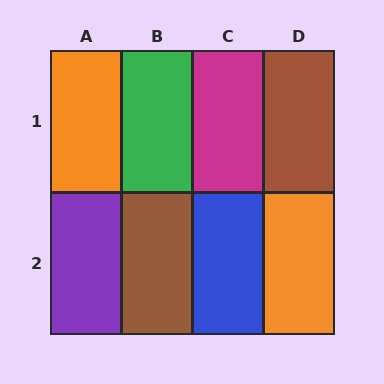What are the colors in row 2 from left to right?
Purple, brown, blue, orange.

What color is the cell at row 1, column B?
Green.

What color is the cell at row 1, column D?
Brown.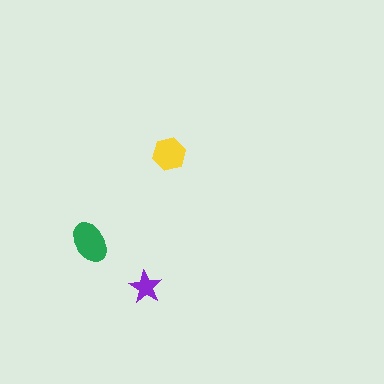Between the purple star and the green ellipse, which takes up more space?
The green ellipse.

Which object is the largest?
The green ellipse.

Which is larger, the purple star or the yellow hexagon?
The yellow hexagon.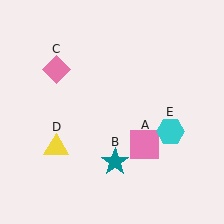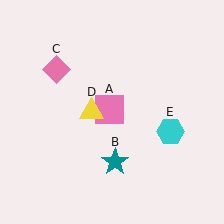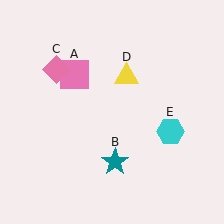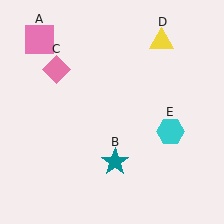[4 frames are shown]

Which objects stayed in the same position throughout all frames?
Teal star (object B) and pink diamond (object C) and cyan hexagon (object E) remained stationary.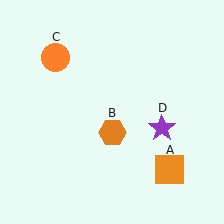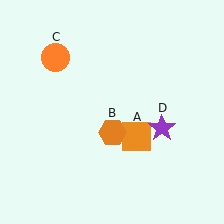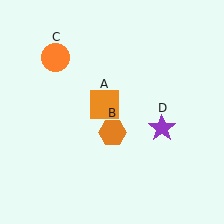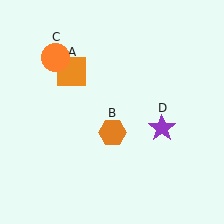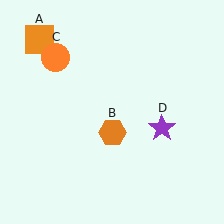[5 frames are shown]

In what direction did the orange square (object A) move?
The orange square (object A) moved up and to the left.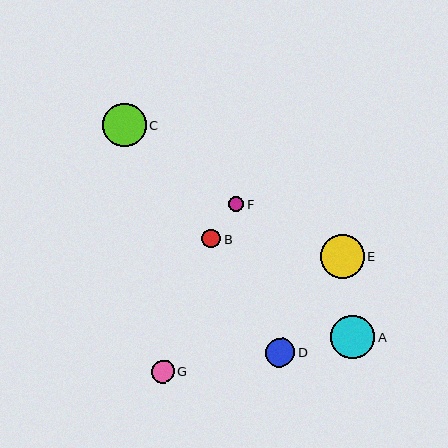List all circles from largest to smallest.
From largest to smallest: A, E, C, D, G, B, F.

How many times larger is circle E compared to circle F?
Circle E is approximately 2.8 times the size of circle F.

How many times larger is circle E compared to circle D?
Circle E is approximately 1.5 times the size of circle D.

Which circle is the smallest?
Circle F is the smallest with a size of approximately 15 pixels.